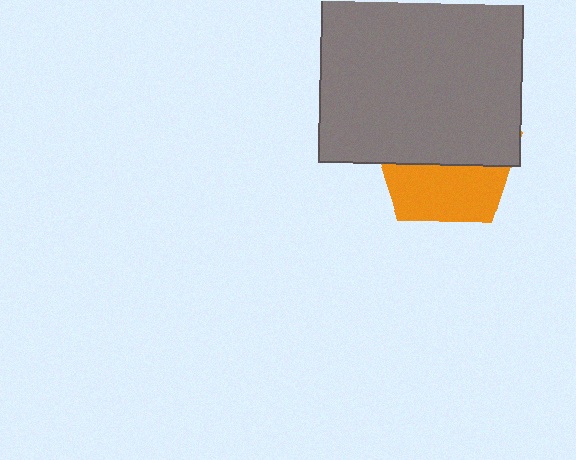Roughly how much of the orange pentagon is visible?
A small part of it is visible (roughly 41%).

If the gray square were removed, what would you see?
You would see the complete orange pentagon.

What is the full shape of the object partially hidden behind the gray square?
The partially hidden object is an orange pentagon.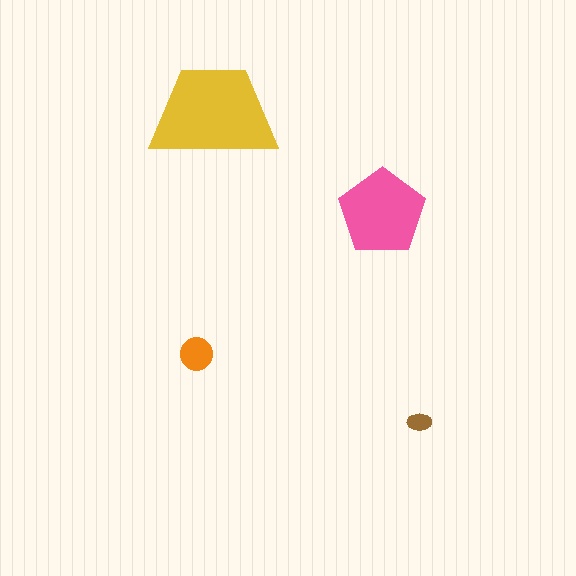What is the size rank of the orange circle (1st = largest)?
3rd.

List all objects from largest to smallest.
The yellow trapezoid, the pink pentagon, the orange circle, the brown ellipse.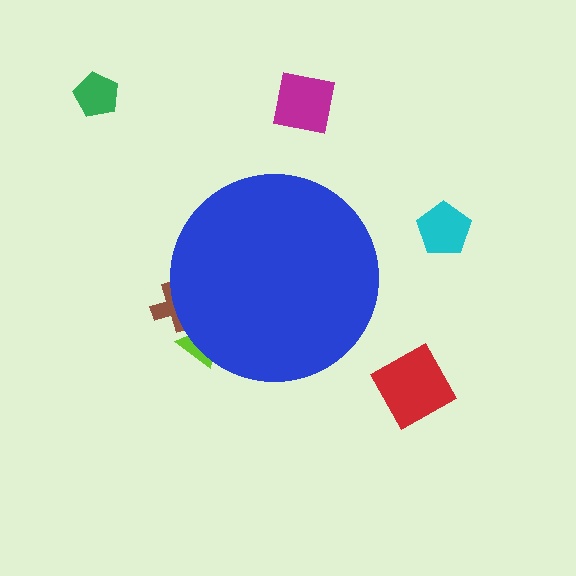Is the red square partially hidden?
No, the red square is fully visible.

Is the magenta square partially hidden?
No, the magenta square is fully visible.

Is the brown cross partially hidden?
Yes, the brown cross is partially hidden behind the blue circle.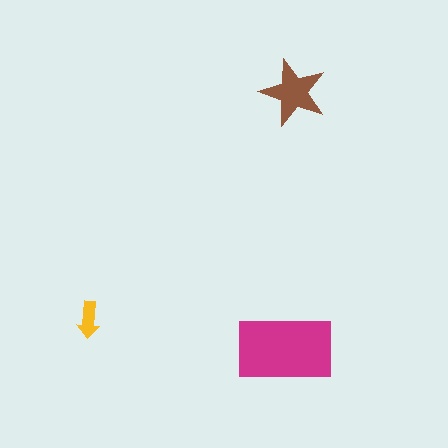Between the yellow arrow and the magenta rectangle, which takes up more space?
The magenta rectangle.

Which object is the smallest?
The yellow arrow.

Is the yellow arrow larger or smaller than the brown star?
Smaller.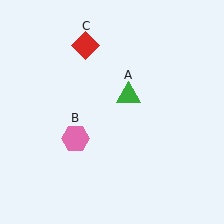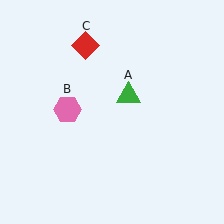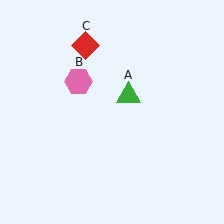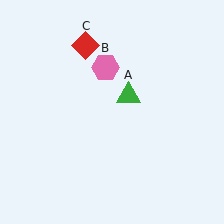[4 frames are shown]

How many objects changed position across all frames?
1 object changed position: pink hexagon (object B).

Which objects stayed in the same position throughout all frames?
Green triangle (object A) and red diamond (object C) remained stationary.